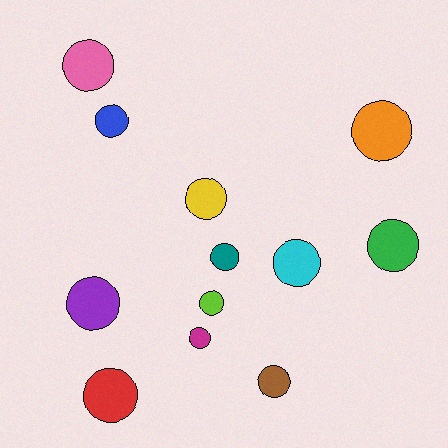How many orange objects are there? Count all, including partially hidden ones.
There is 1 orange object.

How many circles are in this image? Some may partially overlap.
There are 12 circles.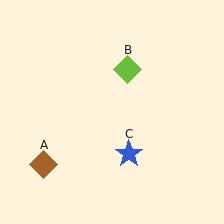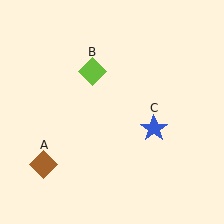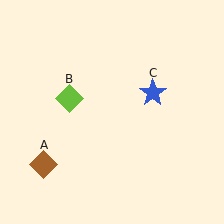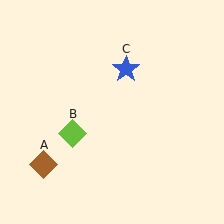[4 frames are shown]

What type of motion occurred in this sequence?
The lime diamond (object B), blue star (object C) rotated counterclockwise around the center of the scene.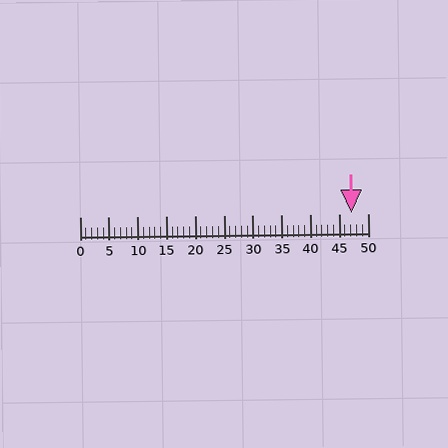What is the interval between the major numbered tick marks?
The major tick marks are spaced 5 units apart.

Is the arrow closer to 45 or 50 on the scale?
The arrow is closer to 45.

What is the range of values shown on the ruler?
The ruler shows values from 0 to 50.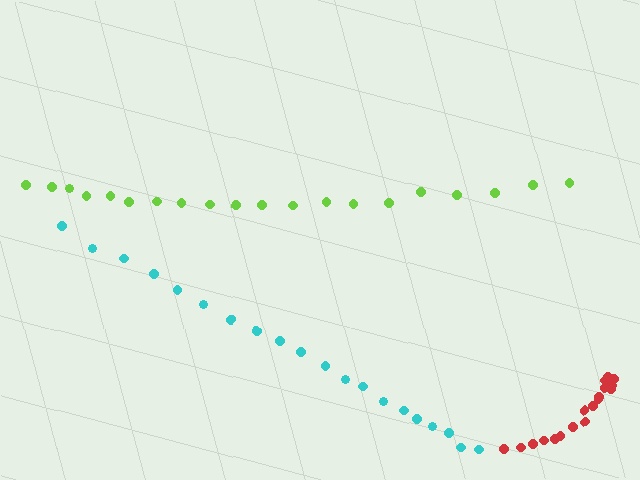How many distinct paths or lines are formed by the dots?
There are 3 distinct paths.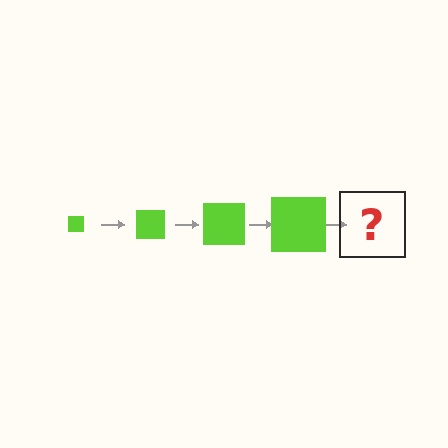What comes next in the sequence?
The next element should be a lime square, larger than the previous one.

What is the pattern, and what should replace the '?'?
The pattern is that the square gets progressively larger each step. The '?' should be a lime square, larger than the previous one.